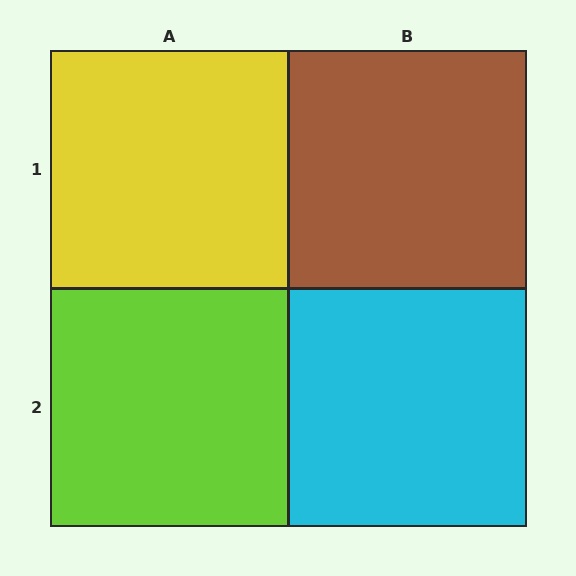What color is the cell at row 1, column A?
Yellow.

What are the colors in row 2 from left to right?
Lime, cyan.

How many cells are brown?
1 cell is brown.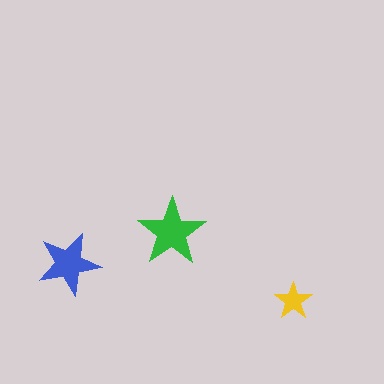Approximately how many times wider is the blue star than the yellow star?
About 1.5 times wider.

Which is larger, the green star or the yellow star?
The green one.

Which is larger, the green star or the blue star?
The green one.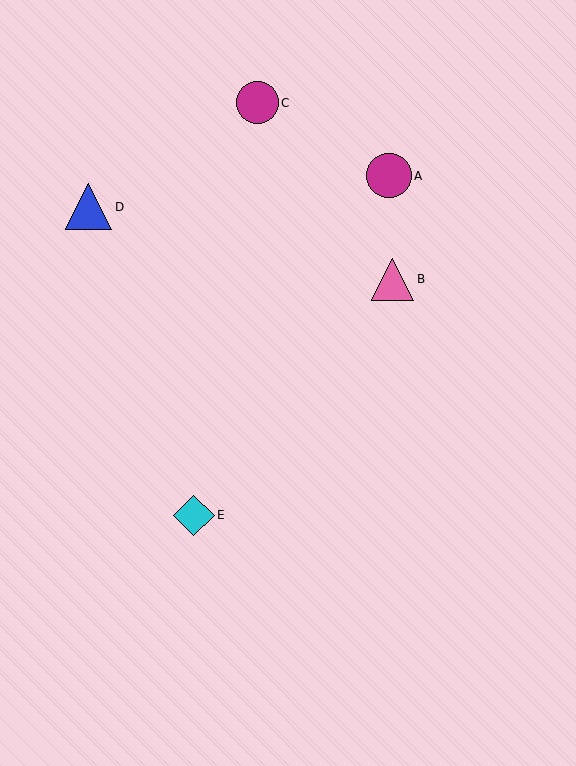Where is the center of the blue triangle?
The center of the blue triangle is at (88, 207).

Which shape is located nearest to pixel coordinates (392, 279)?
The pink triangle (labeled B) at (392, 279) is nearest to that location.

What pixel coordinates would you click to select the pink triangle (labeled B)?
Click at (392, 279) to select the pink triangle B.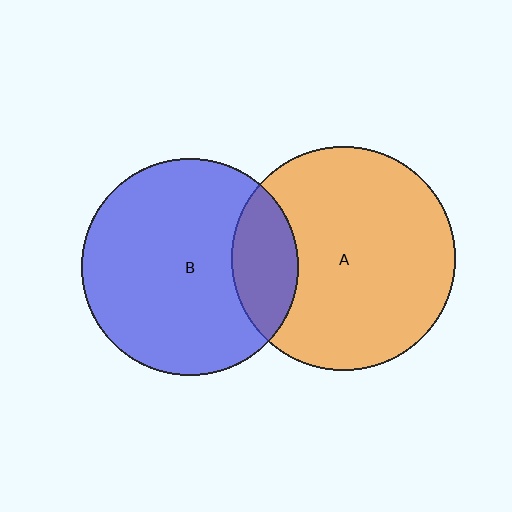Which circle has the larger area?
Circle A (orange).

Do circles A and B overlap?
Yes.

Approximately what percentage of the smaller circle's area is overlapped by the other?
Approximately 20%.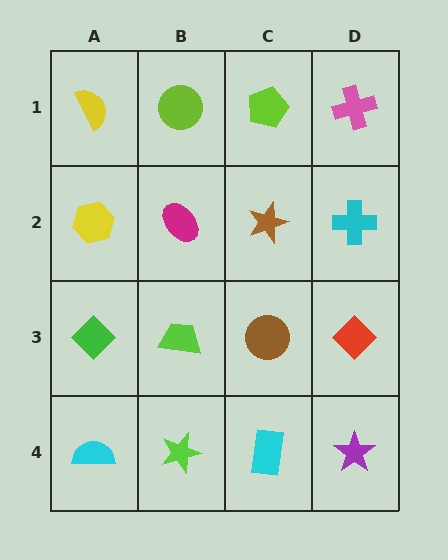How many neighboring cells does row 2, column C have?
4.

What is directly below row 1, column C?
A brown star.